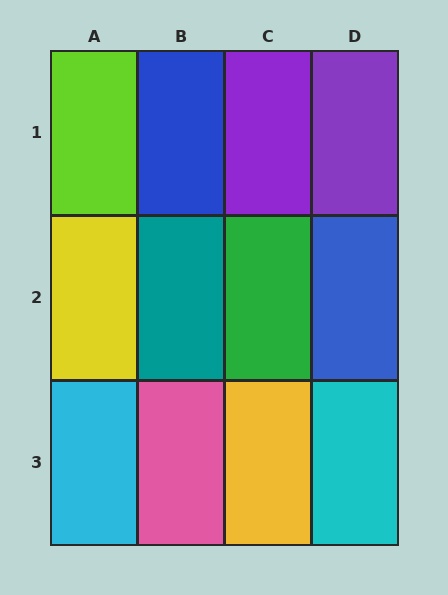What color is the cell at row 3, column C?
Yellow.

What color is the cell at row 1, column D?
Purple.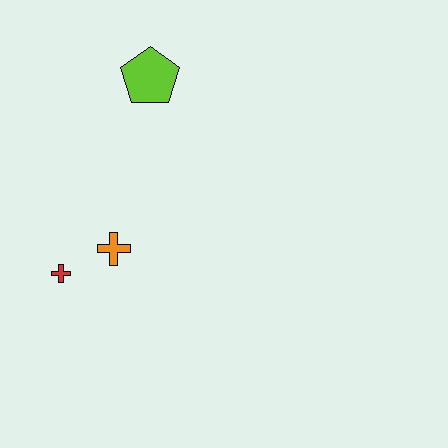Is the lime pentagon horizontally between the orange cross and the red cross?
No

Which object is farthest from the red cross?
The lime pentagon is farthest from the red cross.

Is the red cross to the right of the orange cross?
No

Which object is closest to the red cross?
The orange cross is closest to the red cross.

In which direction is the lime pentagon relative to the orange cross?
The lime pentagon is above the orange cross.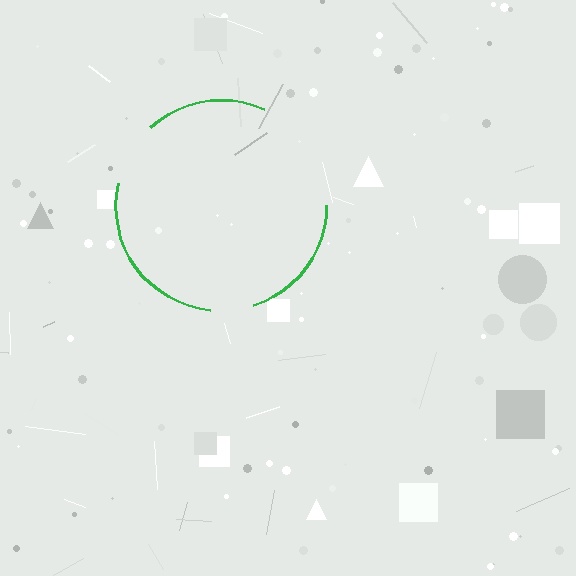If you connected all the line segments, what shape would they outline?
They would outline a circle.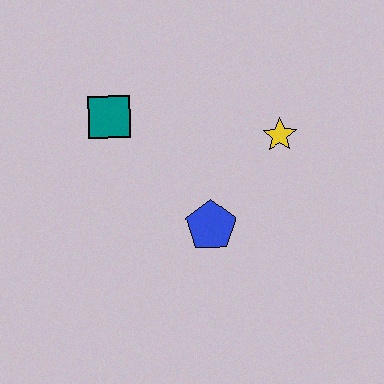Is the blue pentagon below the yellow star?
Yes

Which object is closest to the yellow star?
The blue pentagon is closest to the yellow star.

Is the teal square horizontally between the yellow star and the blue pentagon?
No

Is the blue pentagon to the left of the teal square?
No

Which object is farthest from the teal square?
The yellow star is farthest from the teal square.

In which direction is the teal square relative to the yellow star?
The teal square is to the left of the yellow star.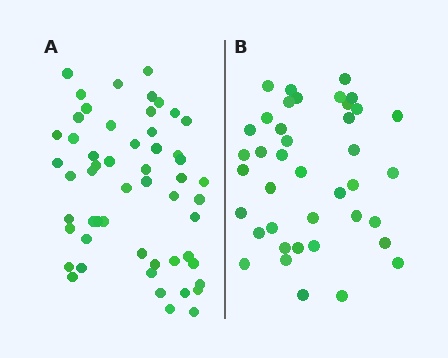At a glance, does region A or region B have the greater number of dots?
Region A (the left region) has more dots.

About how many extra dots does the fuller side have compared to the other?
Region A has approximately 15 more dots than region B.